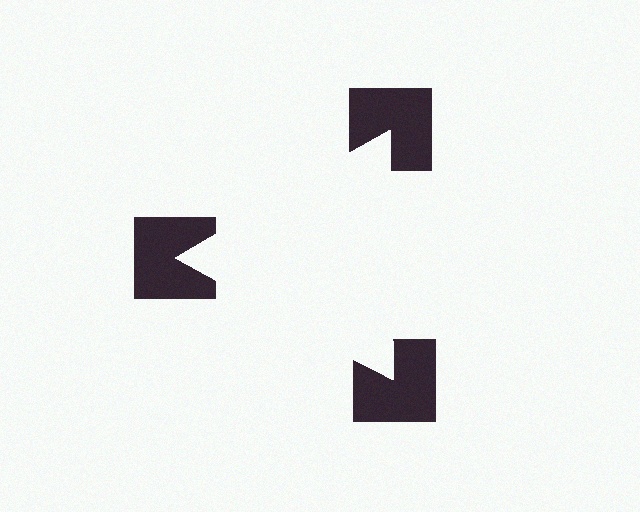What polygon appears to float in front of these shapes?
An illusory triangle — its edges are inferred from the aligned wedge cuts in the notched squares, not physically drawn.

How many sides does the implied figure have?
3 sides.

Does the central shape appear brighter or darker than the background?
It typically appears slightly brighter than the background, even though no actual brightness change is drawn.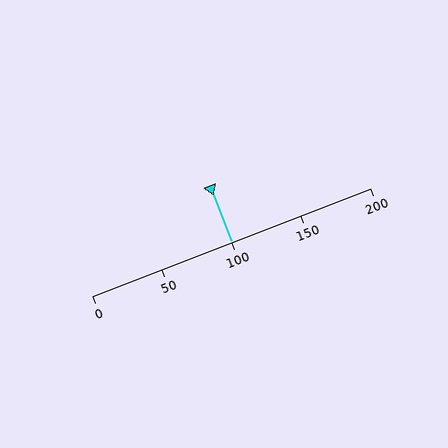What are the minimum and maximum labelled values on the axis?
The axis runs from 0 to 200.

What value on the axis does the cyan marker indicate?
The marker indicates approximately 100.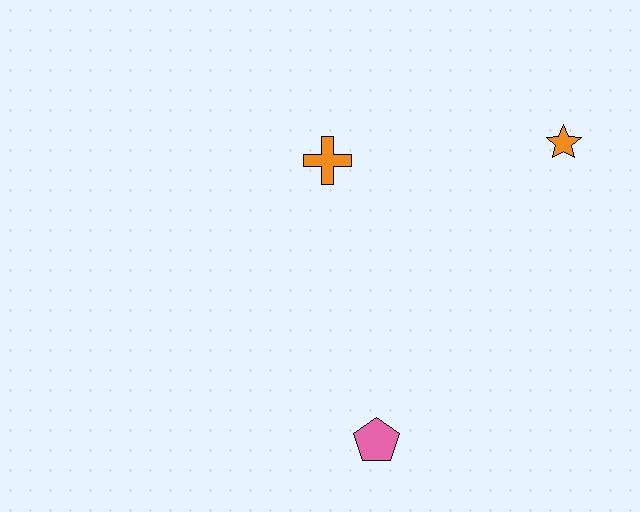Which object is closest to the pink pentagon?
The orange cross is closest to the pink pentagon.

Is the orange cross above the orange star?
No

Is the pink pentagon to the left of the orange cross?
No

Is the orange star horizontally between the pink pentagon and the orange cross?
No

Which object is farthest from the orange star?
The pink pentagon is farthest from the orange star.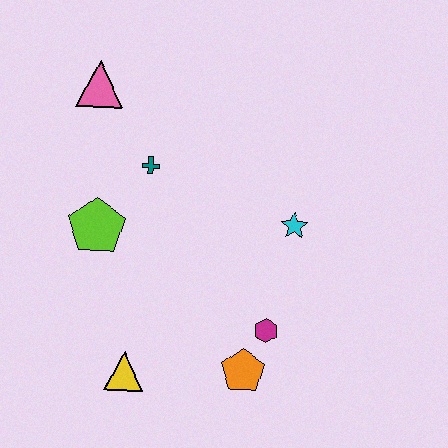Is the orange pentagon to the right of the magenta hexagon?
No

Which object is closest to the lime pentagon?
The teal cross is closest to the lime pentagon.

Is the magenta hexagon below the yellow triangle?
No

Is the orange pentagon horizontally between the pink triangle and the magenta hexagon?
Yes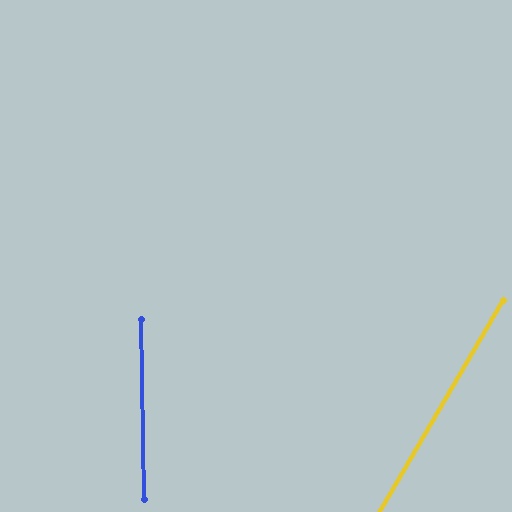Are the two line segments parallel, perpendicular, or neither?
Neither parallel nor perpendicular — they differ by about 31°.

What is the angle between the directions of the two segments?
Approximately 31 degrees.